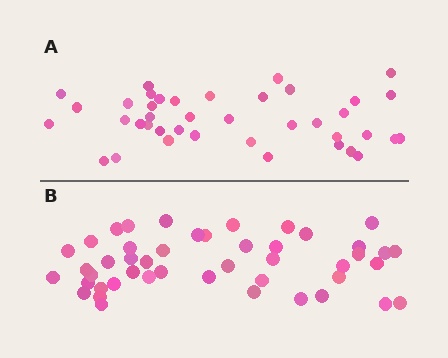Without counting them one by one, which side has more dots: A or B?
Region B (the bottom region) has more dots.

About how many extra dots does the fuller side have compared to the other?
Region B has about 6 more dots than region A.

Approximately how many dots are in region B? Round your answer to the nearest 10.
About 50 dots. (The exact count is 46, which rounds to 50.)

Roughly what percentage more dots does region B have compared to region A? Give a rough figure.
About 15% more.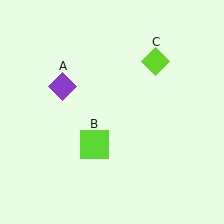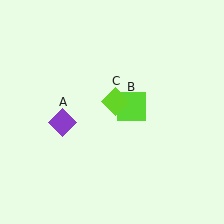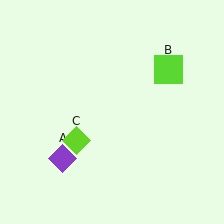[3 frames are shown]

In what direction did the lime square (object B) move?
The lime square (object B) moved up and to the right.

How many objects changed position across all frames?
3 objects changed position: purple diamond (object A), lime square (object B), lime diamond (object C).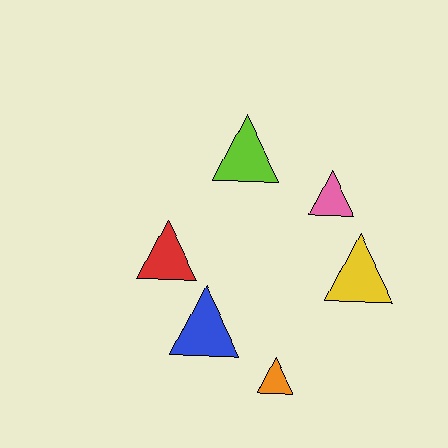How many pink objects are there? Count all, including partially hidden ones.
There is 1 pink object.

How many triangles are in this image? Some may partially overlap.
There are 6 triangles.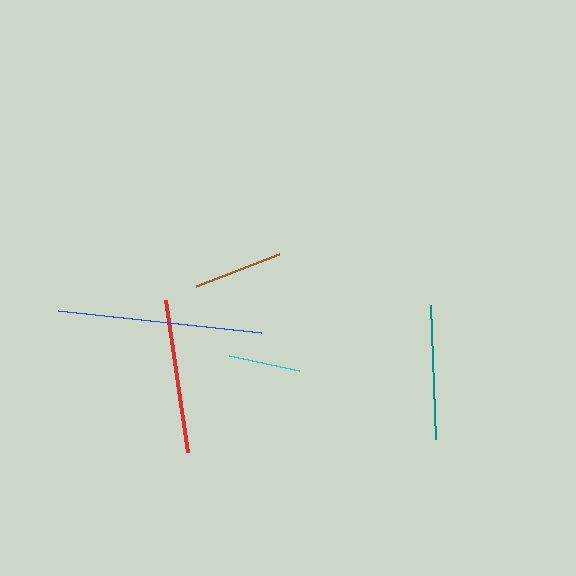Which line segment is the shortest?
The cyan line is the shortest at approximately 72 pixels.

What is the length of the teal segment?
The teal segment is approximately 134 pixels long.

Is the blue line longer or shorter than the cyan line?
The blue line is longer than the cyan line.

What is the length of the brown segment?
The brown segment is approximately 89 pixels long.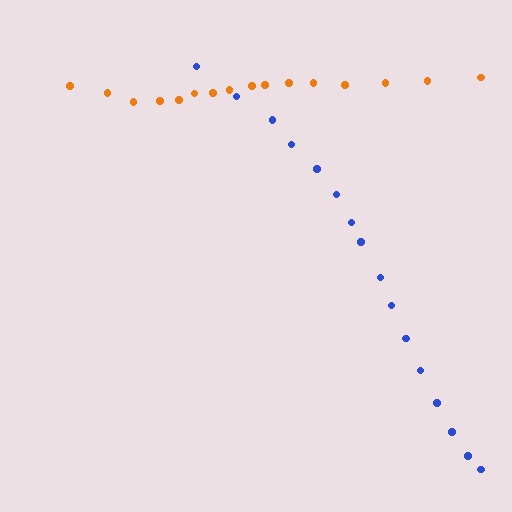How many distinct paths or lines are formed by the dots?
There are 2 distinct paths.